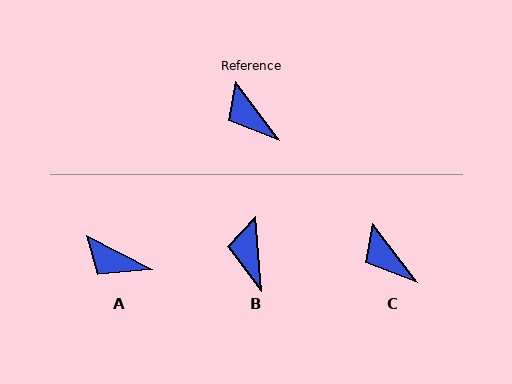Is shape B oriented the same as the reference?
No, it is off by about 32 degrees.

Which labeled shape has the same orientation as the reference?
C.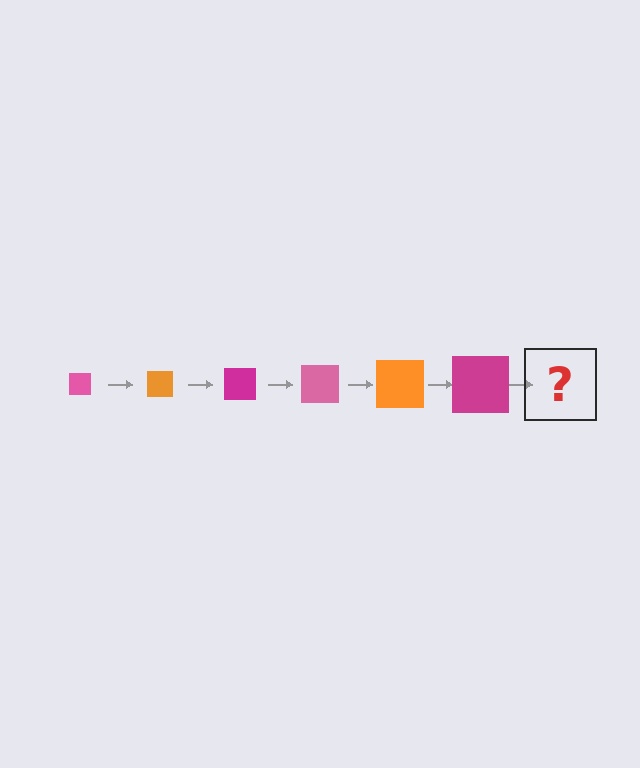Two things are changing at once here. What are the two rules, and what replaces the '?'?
The two rules are that the square grows larger each step and the color cycles through pink, orange, and magenta. The '?' should be a pink square, larger than the previous one.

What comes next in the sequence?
The next element should be a pink square, larger than the previous one.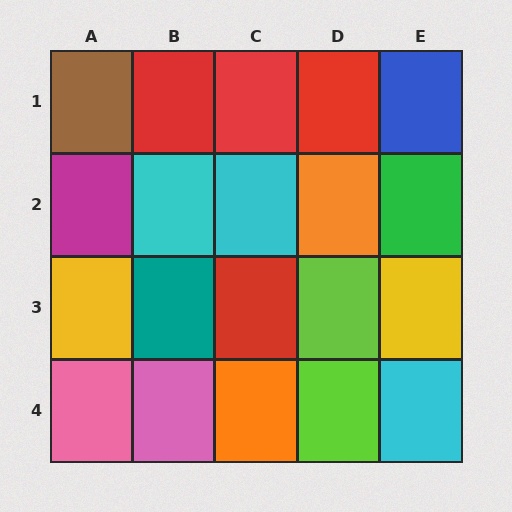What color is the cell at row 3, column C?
Red.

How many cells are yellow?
2 cells are yellow.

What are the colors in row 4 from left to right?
Pink, pink, orange, lime, cyan.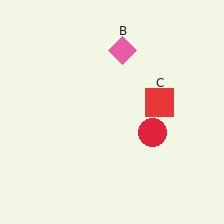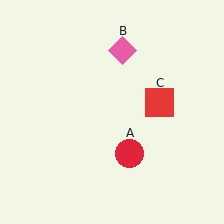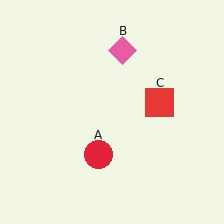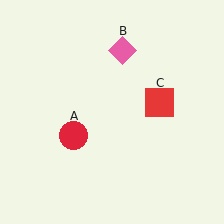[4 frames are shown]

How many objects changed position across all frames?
1 object changed position: red circle (object A).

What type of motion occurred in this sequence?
The red circle (object A) rotated clockwise around the center of the scene.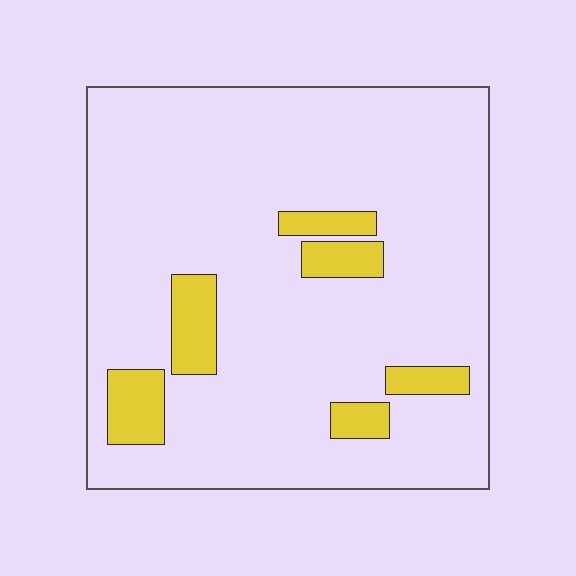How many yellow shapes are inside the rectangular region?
6.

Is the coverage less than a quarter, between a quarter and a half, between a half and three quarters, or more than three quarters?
Less than a quarter.